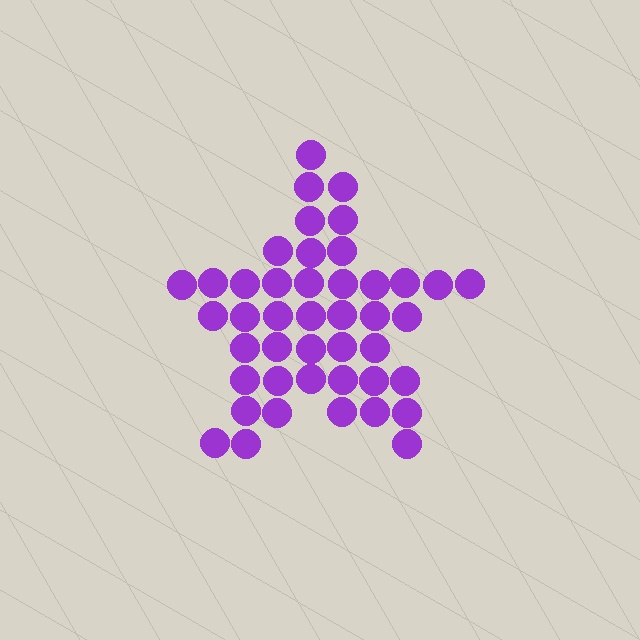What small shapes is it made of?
It is made of small circles.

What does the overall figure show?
The overall figure shows a star.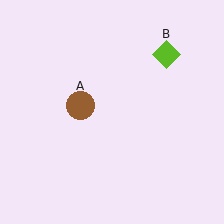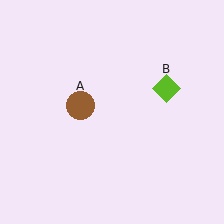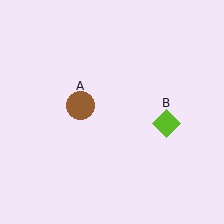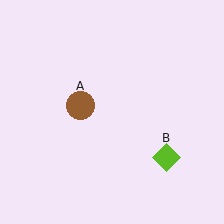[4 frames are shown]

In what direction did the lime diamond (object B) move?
The lime diamond (object B) moved down.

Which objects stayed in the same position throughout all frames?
Brown circle (object A) remained stationary.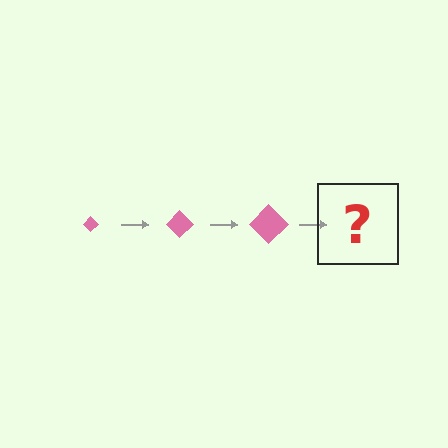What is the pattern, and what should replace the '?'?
The pattern is that the diamond gets progressively larger each step. The '?' should be a pink diamond, larger than the previous one.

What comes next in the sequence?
The next element should be a pink diamond, larger than the previous one.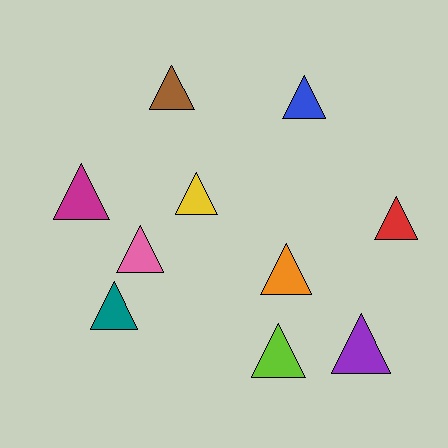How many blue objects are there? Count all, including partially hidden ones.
There is 1 blue object.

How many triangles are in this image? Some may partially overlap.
There are 10 triangles.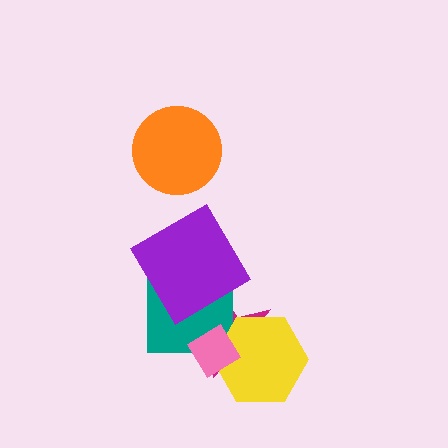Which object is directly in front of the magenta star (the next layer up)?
The teal square is directly in front of the magenta star.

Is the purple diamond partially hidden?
No, no other shape covers it.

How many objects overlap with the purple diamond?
2 objects overlap with the purple diamond.